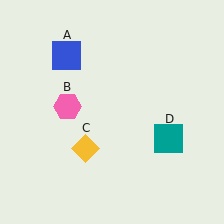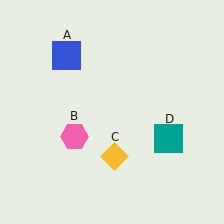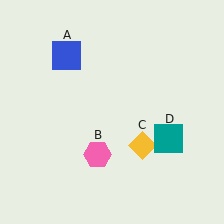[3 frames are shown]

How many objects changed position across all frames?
2 objects changed position: pink hexagon (object B), yellow diamond (object C).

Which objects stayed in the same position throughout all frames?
Blue square (object A) and teal square (object D) remained stationary.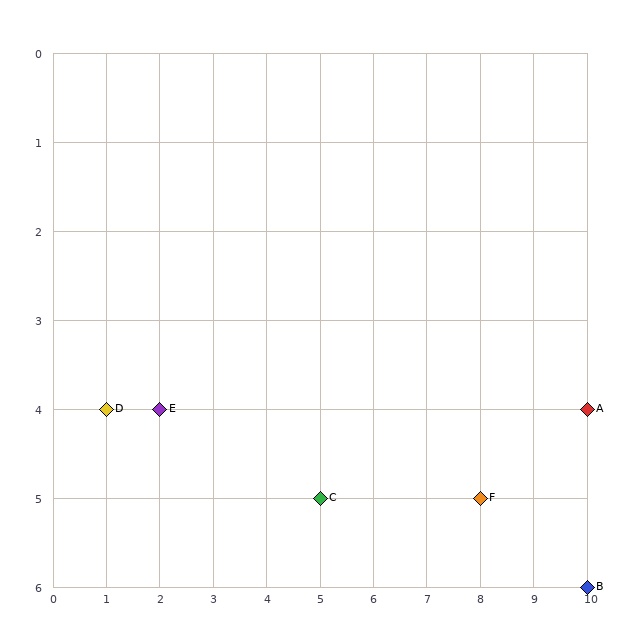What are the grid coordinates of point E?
Point E is at grid coordinates (2, 4).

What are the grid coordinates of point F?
Point F is at grid coordinates (8, 5).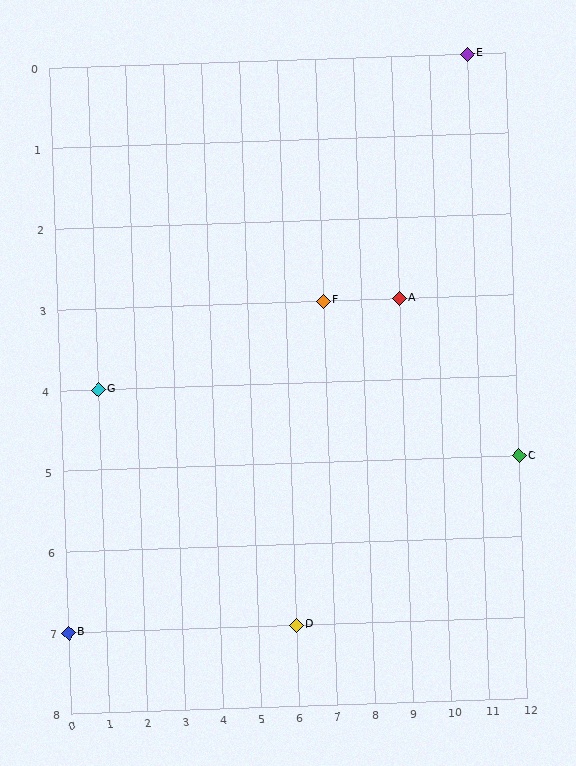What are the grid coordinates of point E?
Point E is at grid coordinates (11, 0).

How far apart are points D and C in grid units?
Points D and C are 6 columns and 2 rows apart (about 6.3 grid units diagonally).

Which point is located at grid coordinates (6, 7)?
Point D is at (6, 7).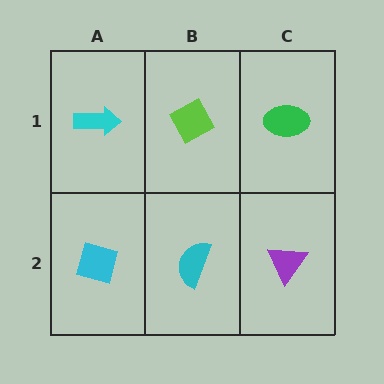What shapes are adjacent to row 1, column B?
A cyan semicircle (row 2, column B), a cyan arrow (row 1, column A), a green ellipse (row 1, column C).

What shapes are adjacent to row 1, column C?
A purple triangle (row 2, column C), a lime diamond (row 1, column B).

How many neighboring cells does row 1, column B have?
3.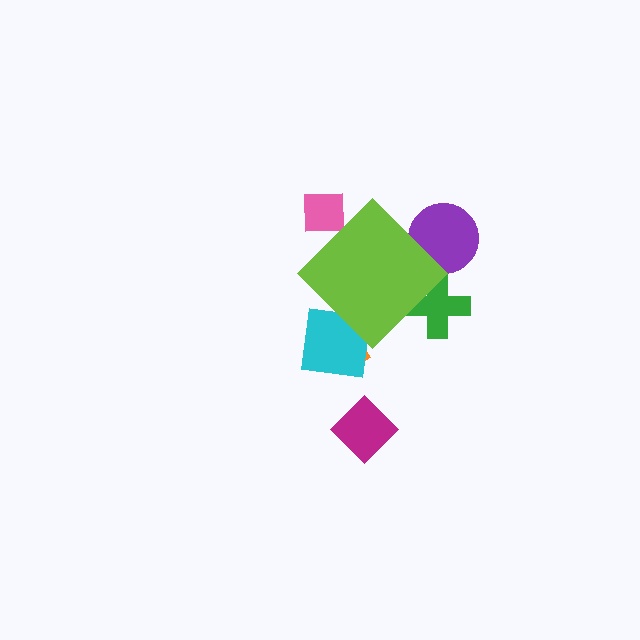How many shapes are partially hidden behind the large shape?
5 shapes are partially hidden.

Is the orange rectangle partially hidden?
Yes, the orange rectangle is partially hidden behind the lime diamond.